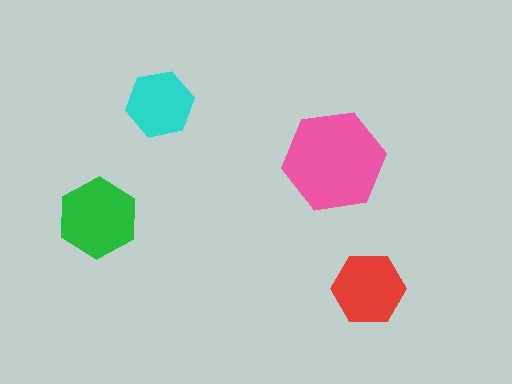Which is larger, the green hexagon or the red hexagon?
The green one.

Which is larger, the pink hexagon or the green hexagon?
The pink one.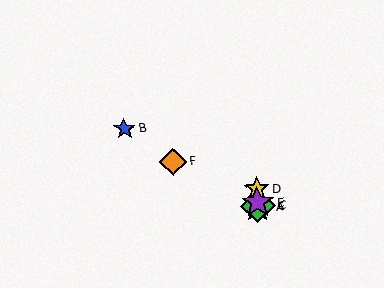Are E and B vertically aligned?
No, E is at x≈257 and B is at x≈124.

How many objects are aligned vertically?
4 objects (A, C, D, E) are aligned vertically.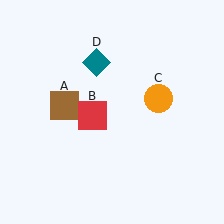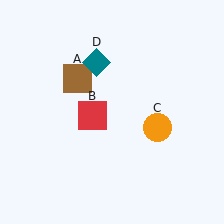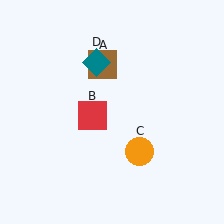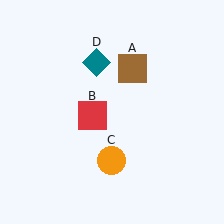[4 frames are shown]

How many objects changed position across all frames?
2 objects changed position: brown square (object A), orange circle (object C).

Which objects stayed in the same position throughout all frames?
Red square (object B) and teal diamond (object D) remained stationary.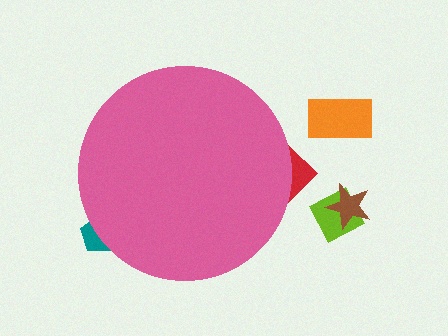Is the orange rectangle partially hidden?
No, the orange rectangle is fully visible.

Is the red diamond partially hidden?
Yes, the red diamond is partially hidden behind the pink circle.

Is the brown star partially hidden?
No, the brown star is fully visible.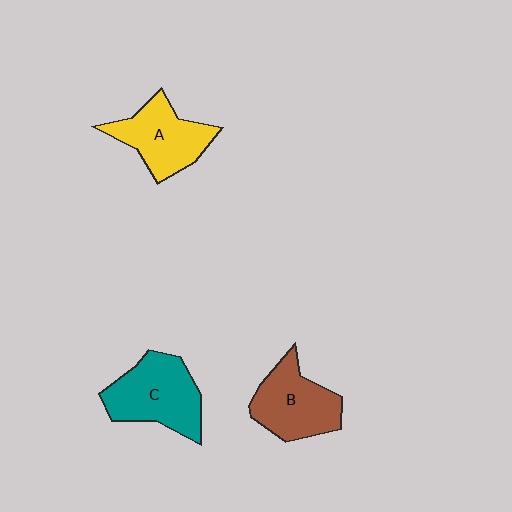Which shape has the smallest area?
Shape A (yellow).